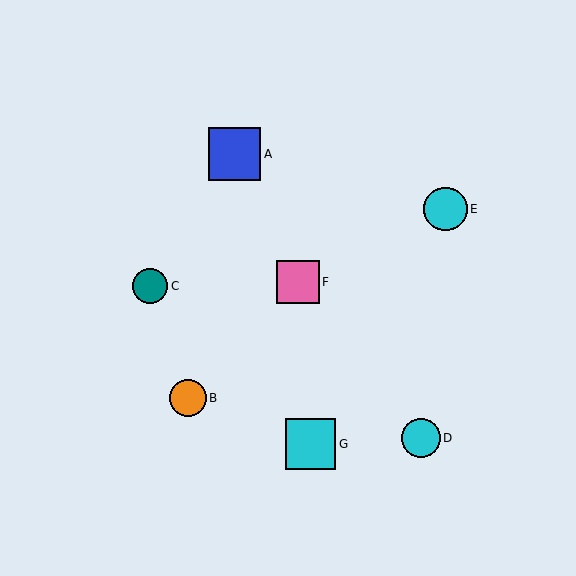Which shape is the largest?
The blue square (labeled A) is the largest.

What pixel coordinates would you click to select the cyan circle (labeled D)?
Click at (421, 438) to select the cyan circle D.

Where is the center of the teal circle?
The center of the teal circle is at (150, 286).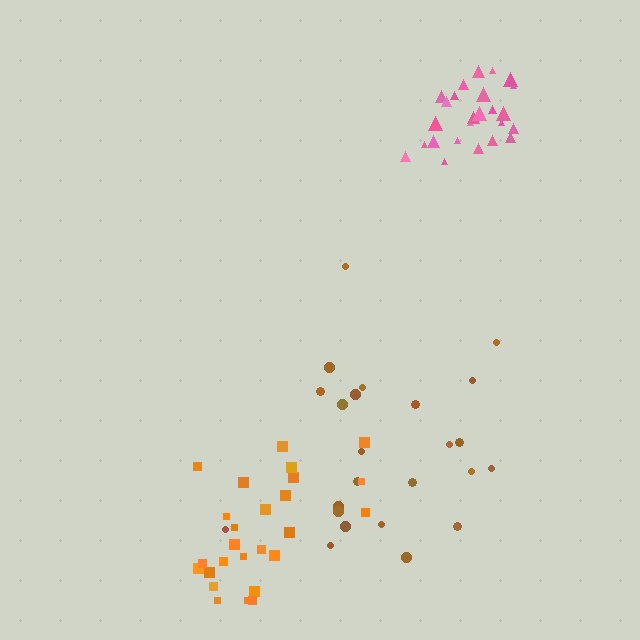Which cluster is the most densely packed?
Pink.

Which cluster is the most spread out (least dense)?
Brown.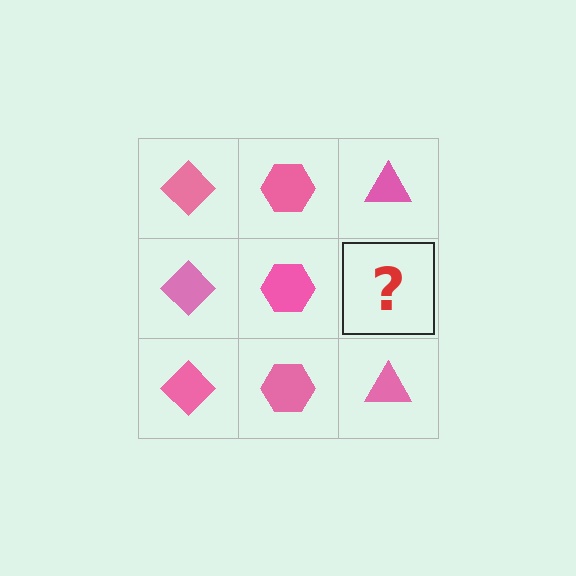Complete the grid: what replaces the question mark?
The question mark should be replaced with a pink triangle.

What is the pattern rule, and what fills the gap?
The rule is that each column has a consistent shape. The gap should be filled with a pink triangle.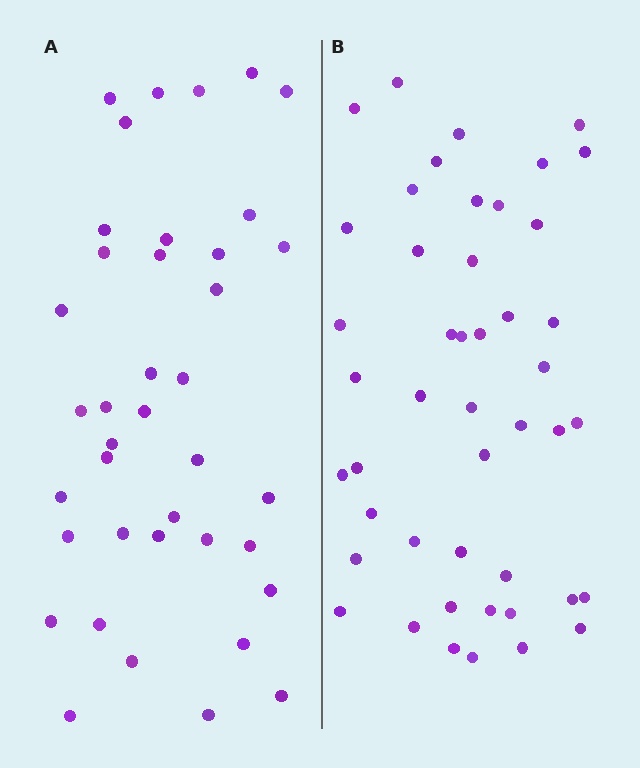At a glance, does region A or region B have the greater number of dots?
Region B (the right region) has more dots.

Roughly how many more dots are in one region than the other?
Region B has roughly 8 or so more dots than region A.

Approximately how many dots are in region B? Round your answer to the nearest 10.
About 50 dots. (The exact count is 46, which rounds to 50.)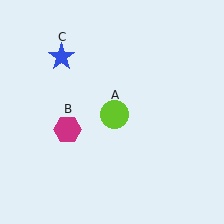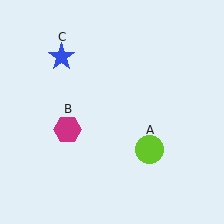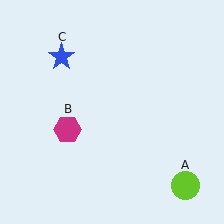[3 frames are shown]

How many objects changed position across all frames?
1 object changed position: lime circle (object A).